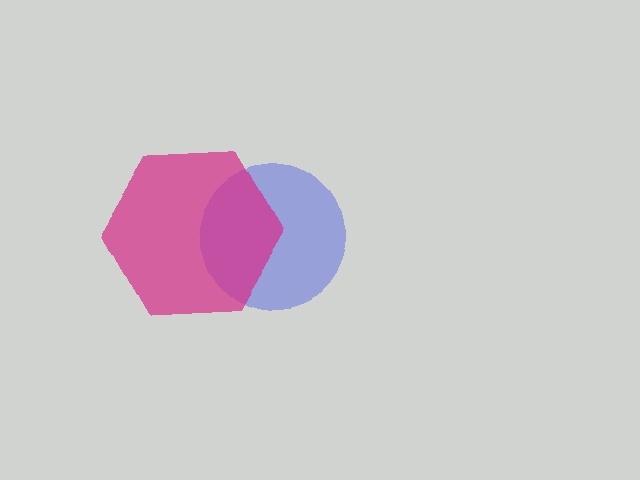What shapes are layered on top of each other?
The layered shapes are: a blue circle, a magenta hexagon.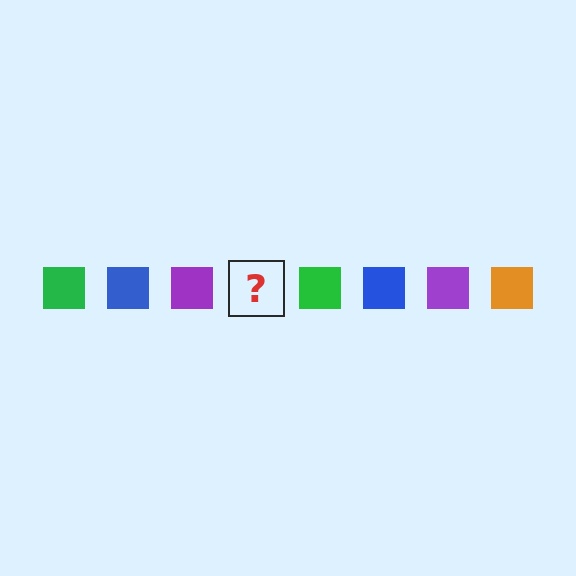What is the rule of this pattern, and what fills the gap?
The rule is that the pattern cycles through green, blue, purple, orange squares. The gap should be filled with an orange square.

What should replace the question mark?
The question mark should be replaced with an orange square.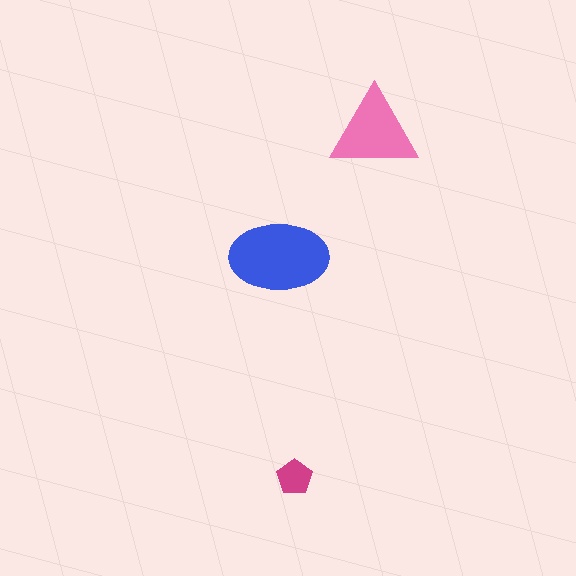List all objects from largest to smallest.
The blue ellipse, the pink triangle, the magenta pentagon.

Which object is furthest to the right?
The pink triangle is rightmost.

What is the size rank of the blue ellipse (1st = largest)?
1st.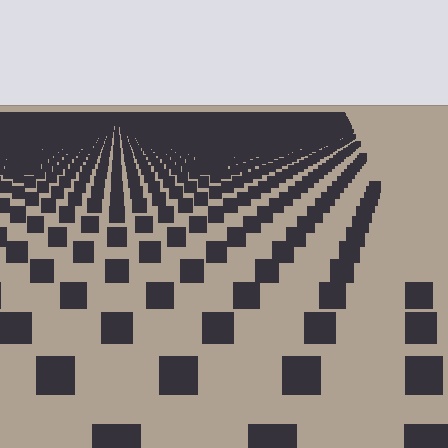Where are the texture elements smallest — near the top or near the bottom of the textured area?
Near the top.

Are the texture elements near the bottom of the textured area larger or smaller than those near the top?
Larger. Near the bottom, elements are closer to the viewer and appear at a bigger on-screen size.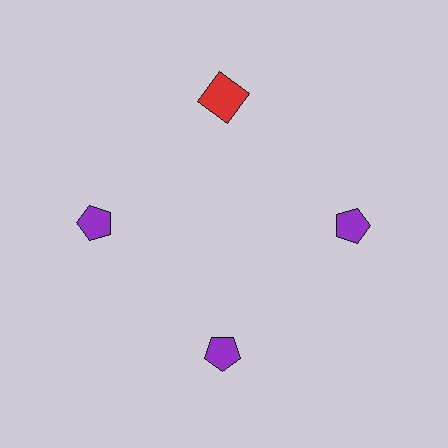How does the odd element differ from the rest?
It differs in both color (red instead of purple) and shape (square instead of pentagon).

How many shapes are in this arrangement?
There are 4 shapes arranged in a ring pattern.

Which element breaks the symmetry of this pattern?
The red square at roughly the 12 o'clock position breaks the symmetry. All other shapes are purple pentagons.